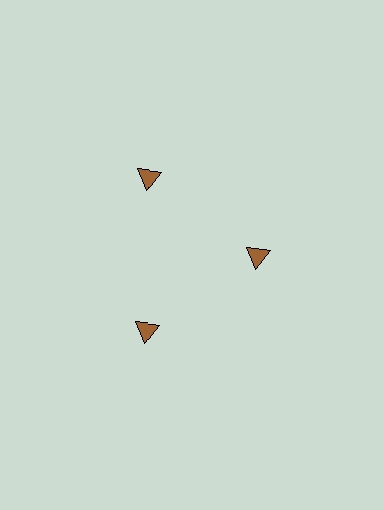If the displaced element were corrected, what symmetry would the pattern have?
It would have 3-fold rotational symmetry — the pattern would map onto itself every 120 degrees.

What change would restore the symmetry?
The symmetry would be restored by moving it outward, back onto the ring so that all 3 triangles sit at equal angles and equal distance from the center.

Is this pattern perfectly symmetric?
No. The 3 brown triangles are arranged in a ring, but one element near the 3 o'clock position is pulled inward toward the center, breaking the 3-fold rotational symmetry.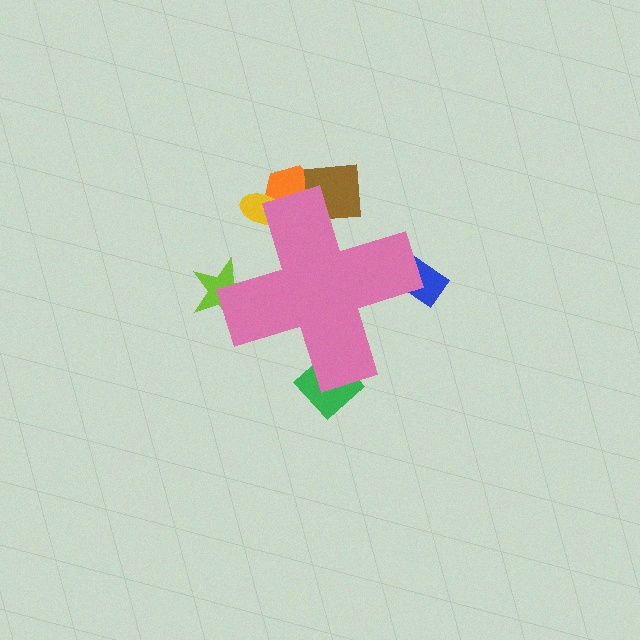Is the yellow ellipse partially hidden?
Yes, the yellow ellipse is partially hidden behind the pink cross.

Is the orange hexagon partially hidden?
Yes, the orange hexagon is partially hidden behind the pink cross.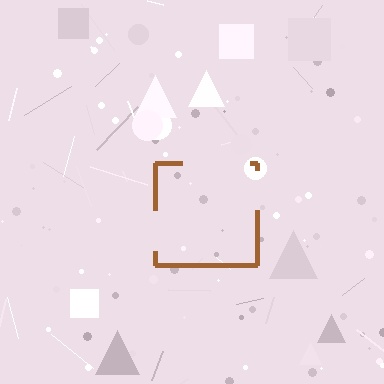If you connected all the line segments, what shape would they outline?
They would outline a square.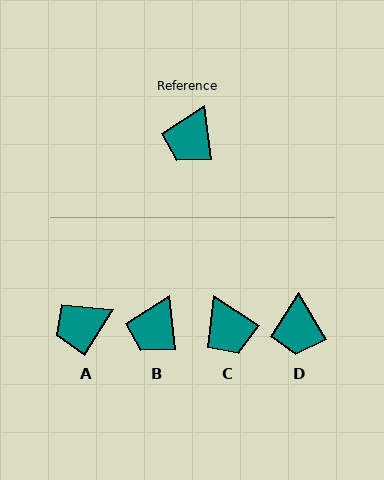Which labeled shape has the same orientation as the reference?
B.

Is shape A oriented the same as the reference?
No, it is off by about 38 degrees.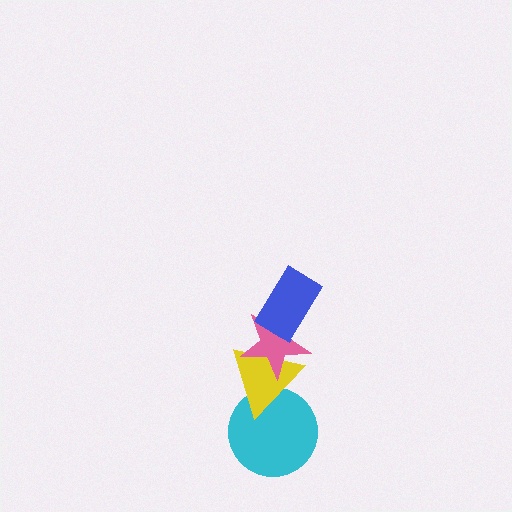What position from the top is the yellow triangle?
The yellow triangle is 3rd from the top.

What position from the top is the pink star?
The pink star is 2nd from the top.